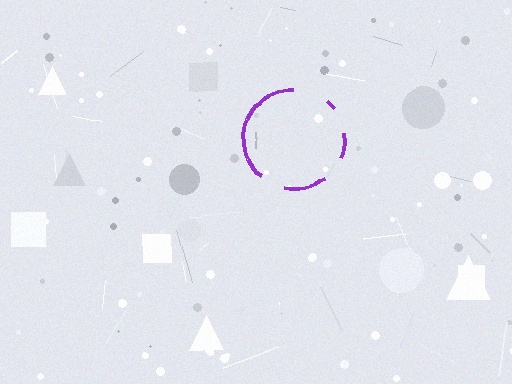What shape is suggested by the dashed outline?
The dashed outline suggests a circle.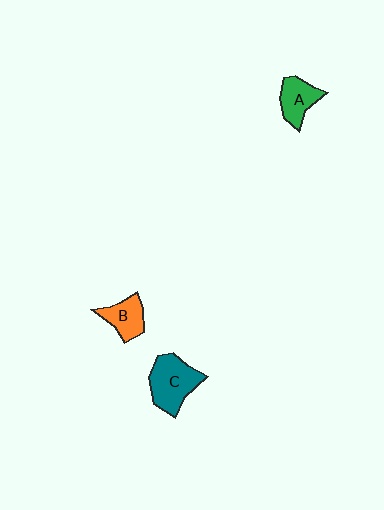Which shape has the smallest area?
Shape B (orange).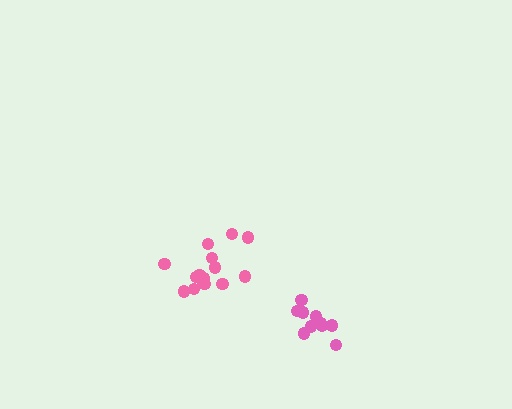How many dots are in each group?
Group 1: 10 dots, Group 2: 15 dots (25 total).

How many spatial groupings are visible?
There are 2 spatial groupings.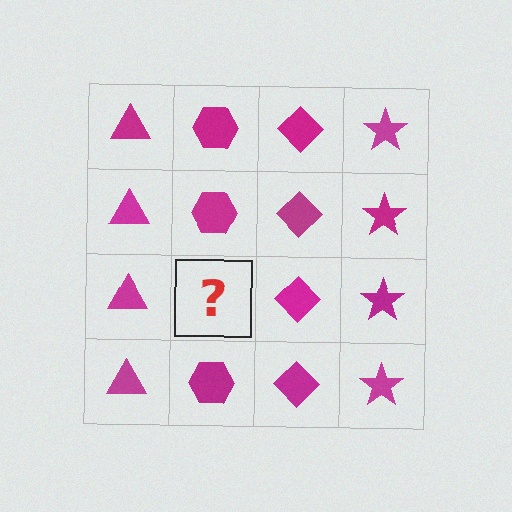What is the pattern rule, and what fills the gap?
The rule is that each column has a consistent shape. The gap should be filled with a magenta hexagon.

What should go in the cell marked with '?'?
The missing cell should contain a magenta hexagon.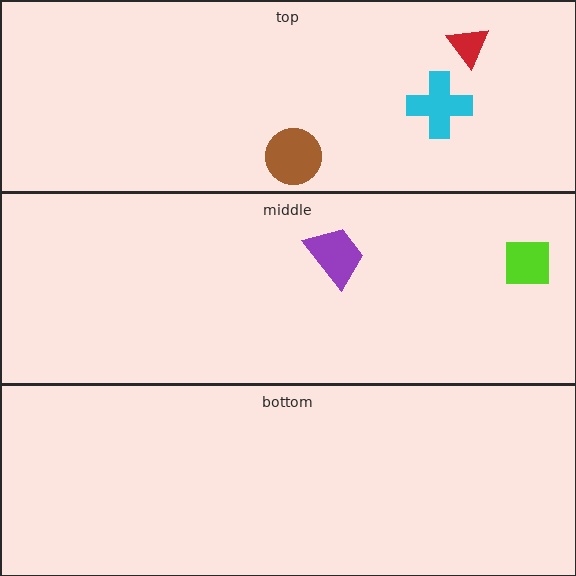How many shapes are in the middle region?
2.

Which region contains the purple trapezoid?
The middle region.